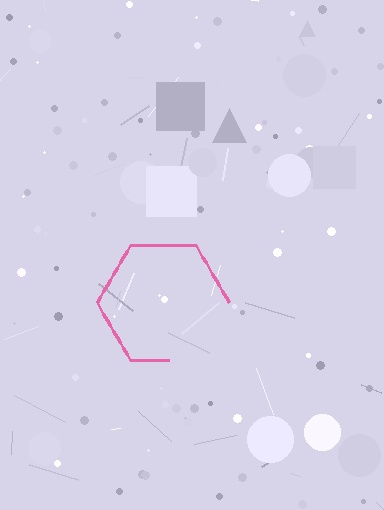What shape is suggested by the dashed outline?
The dashed outline suggests a hexagon.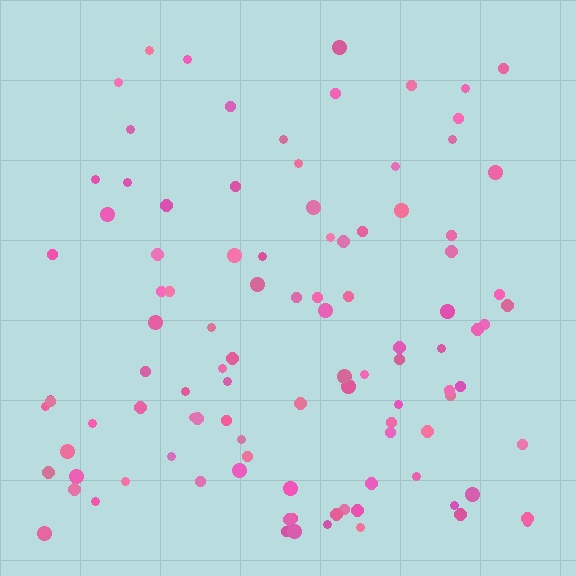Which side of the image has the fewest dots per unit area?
The top.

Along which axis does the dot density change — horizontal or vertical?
Vertical.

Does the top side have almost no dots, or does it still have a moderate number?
Still a moderate number, just noticeably fewer than the bottom.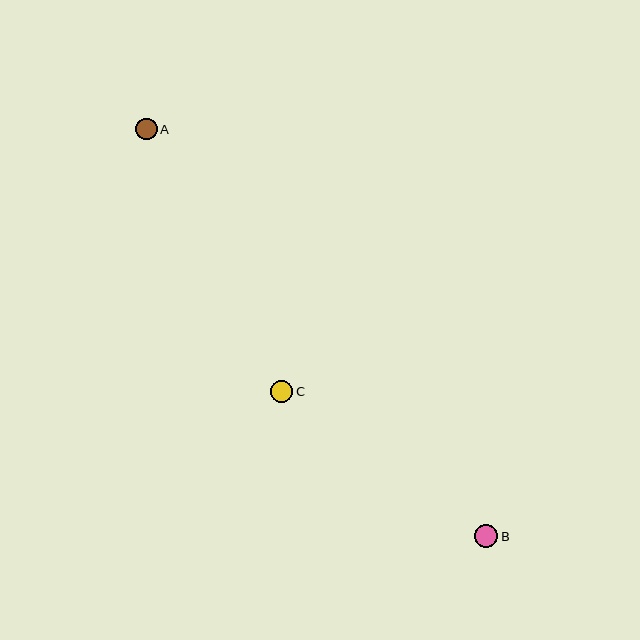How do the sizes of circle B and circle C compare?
Circle B and circle C are approximately the same size.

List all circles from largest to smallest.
From largest to smallest: B, C, A.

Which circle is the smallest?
Circle A is the smallest with a size of approximately 21 pixels.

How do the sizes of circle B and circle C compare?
Circle B and circle C are approximately the same size.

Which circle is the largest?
Circle B is the largest with a size of approximately 23 pixels.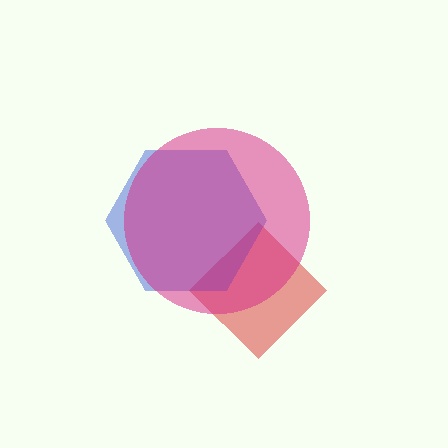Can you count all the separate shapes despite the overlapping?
Yes, there are 3 separate shapes.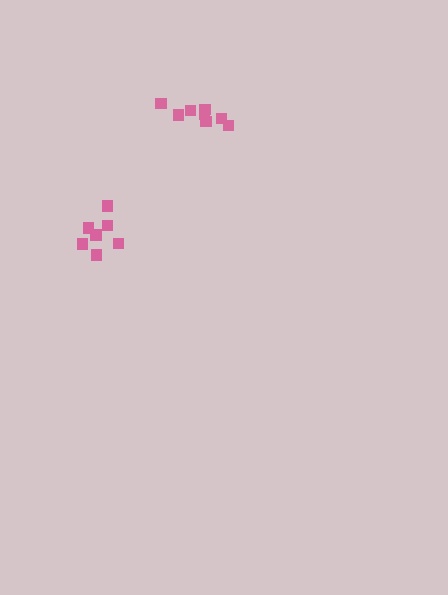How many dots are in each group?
Group 1: 8 dots, Group 2: 7 dots (15 total).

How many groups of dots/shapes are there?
There are 2 groups.